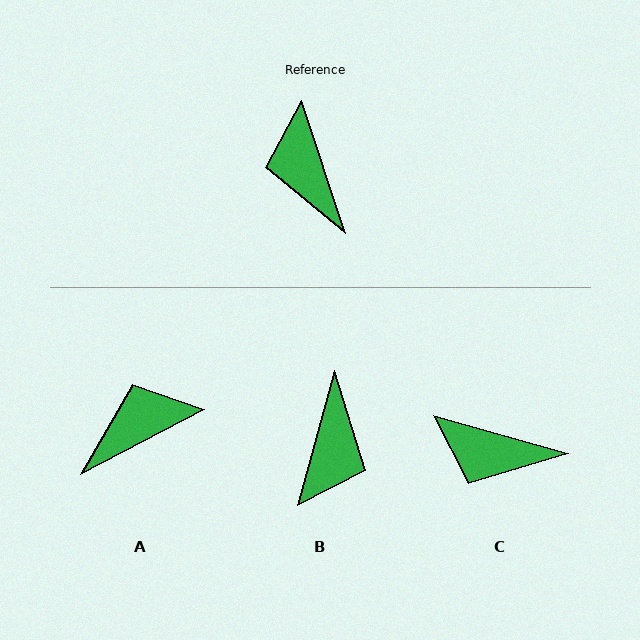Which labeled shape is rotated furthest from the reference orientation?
B, about 147 degrees away.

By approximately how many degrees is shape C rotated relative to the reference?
Approximately 56 degrees counter-clockwise.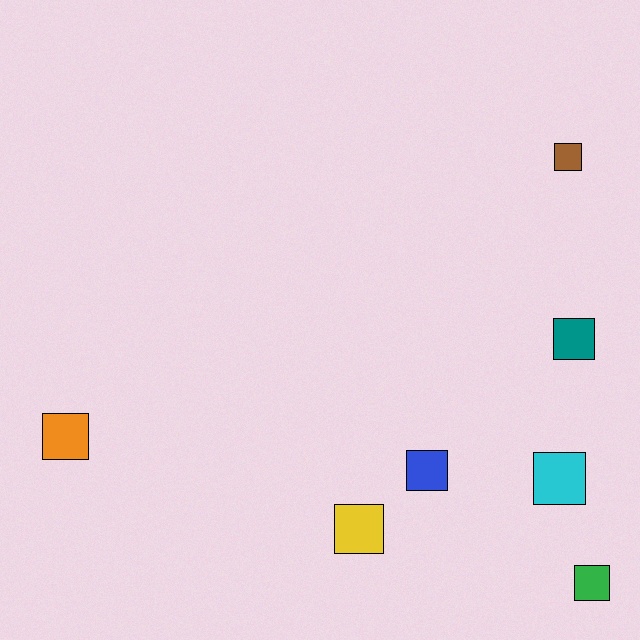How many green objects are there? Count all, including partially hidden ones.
There is 1 green object.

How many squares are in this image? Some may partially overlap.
There are 7 squares.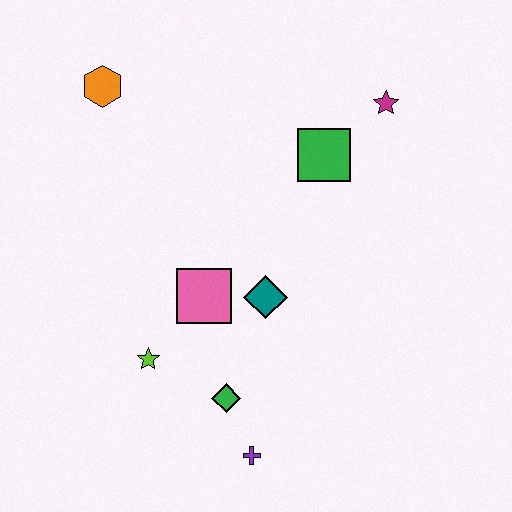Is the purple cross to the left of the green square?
Yes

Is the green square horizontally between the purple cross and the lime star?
No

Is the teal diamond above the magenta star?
No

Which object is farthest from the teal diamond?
The orange hexagon is farthest from the teal diamond.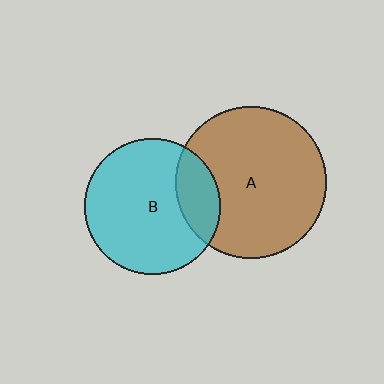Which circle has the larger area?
Circle A (brown).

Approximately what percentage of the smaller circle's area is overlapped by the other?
Approximately 20%.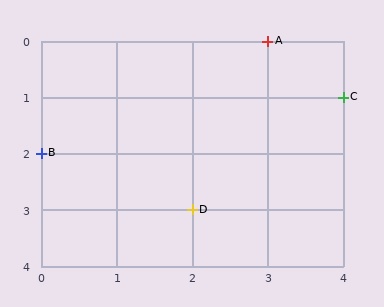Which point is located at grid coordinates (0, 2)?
Point B is at (0, 2).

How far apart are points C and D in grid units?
Points C and D are 2 columns and 2 rows apart (about 2.8 grid units diagonally).